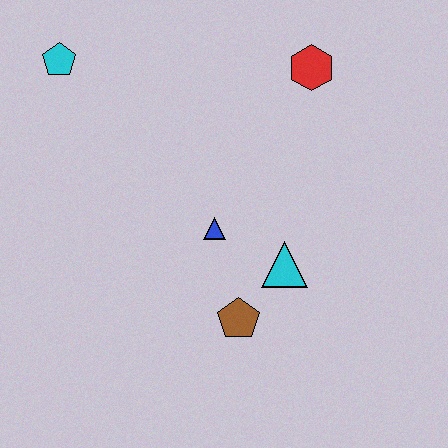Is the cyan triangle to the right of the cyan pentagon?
Yes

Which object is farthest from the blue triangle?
The cyan pentagon is farthest from the blue triangle.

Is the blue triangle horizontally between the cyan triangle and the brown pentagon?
No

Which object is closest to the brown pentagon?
The cyan triangle is closest to the brown pentagon.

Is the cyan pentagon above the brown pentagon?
Yes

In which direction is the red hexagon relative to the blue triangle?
The red hexagon is above the blue triangle.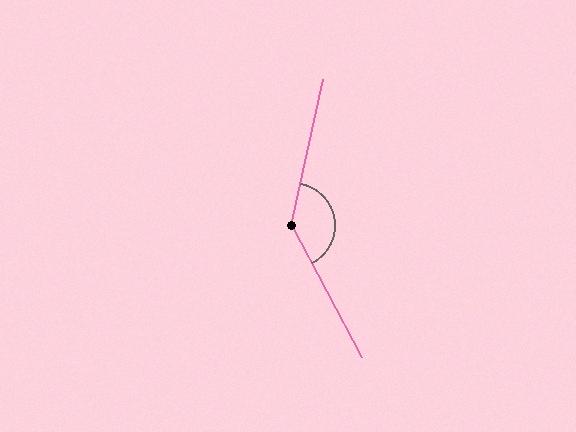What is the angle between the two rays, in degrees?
Approximately 140 degrees.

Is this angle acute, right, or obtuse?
It is obtuse.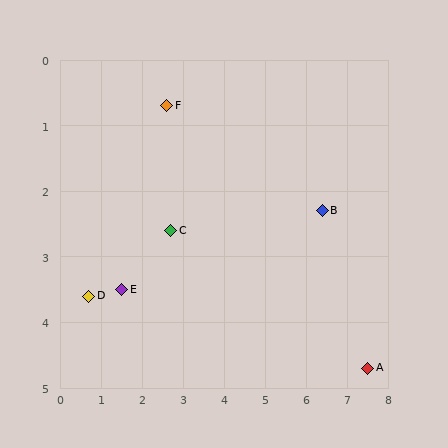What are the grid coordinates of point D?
Point D is at approximately (0.7, 3.6).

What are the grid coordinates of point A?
Point A is at approximately (7.5, 4.7).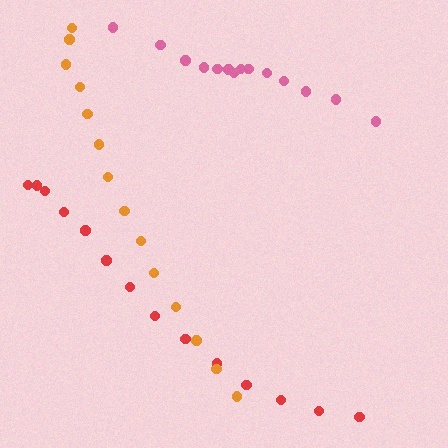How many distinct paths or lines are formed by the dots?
There are 3 distinct paths.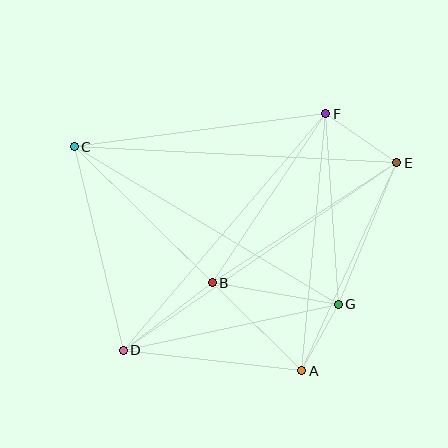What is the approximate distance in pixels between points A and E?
The distance between A and E is approximately 229 pixels.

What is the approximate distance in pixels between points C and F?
The distance between C and F is approximately 253 pixels.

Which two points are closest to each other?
Points A and G are closest to each other.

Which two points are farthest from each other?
Points D and E are farthest from each other.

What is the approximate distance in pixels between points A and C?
The distance between A and C is approximately 319 pixels.